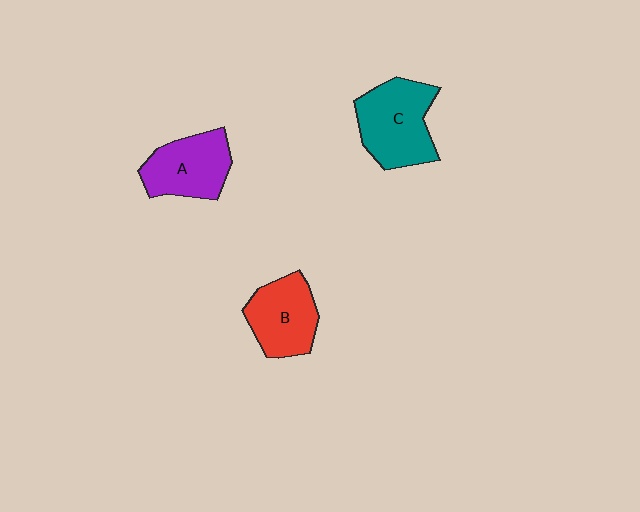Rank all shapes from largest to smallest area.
From largest to smallest: C (teal), A (purple), B (red).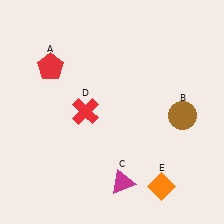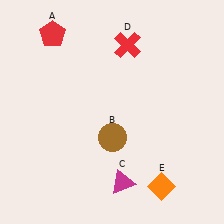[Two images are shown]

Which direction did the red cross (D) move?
The red cross (D) moved up.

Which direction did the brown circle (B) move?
The brown circle (B) moved left.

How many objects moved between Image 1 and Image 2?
3 objects moved between the two images.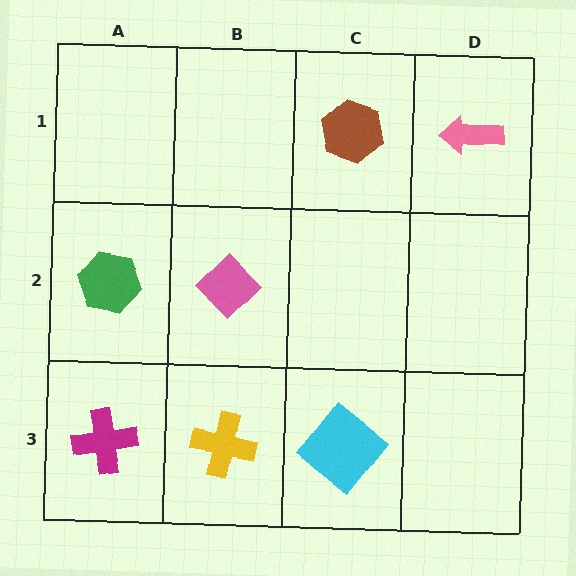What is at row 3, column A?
A magenta cross.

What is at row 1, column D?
A pink arrow.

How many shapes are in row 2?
2 shapes.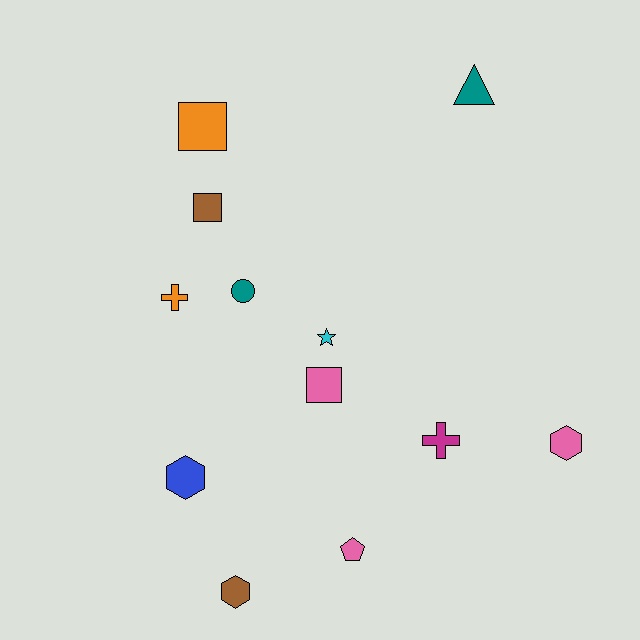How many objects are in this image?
There are 12 objects.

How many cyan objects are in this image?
There is 1 cyan object.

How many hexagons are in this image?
There are 3 hexagons.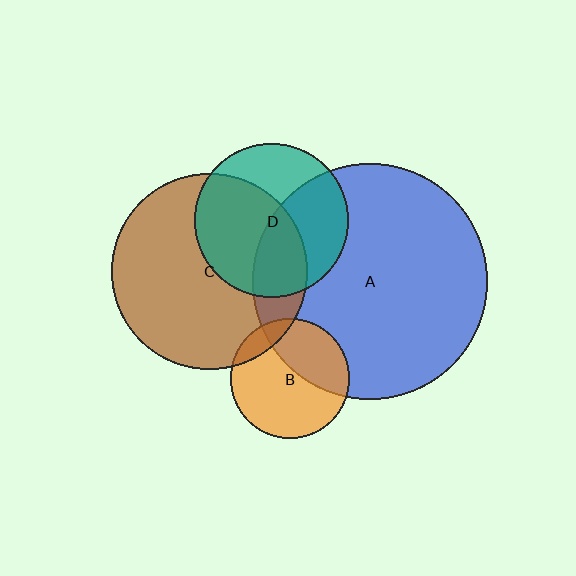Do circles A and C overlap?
Yes.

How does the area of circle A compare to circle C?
Approximately 1.4 times.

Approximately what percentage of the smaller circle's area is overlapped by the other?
Approximately 20%.